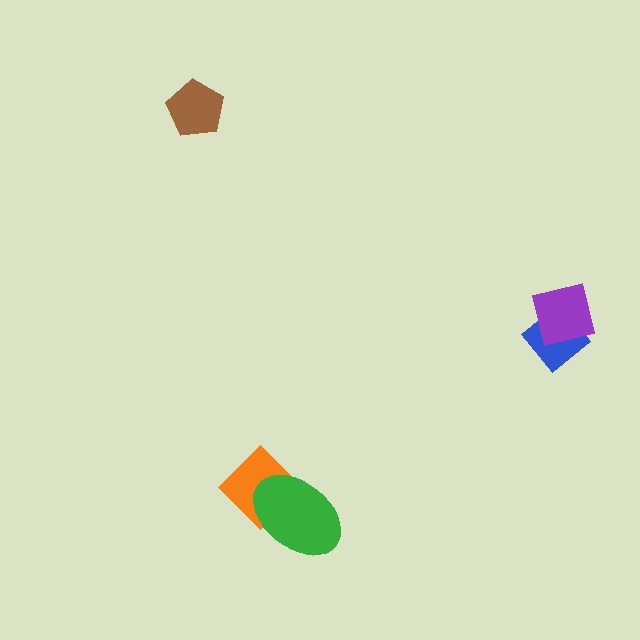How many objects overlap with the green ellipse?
1 object overlaps with the green ellipse.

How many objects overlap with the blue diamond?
1 object overlaps with the blue diamond.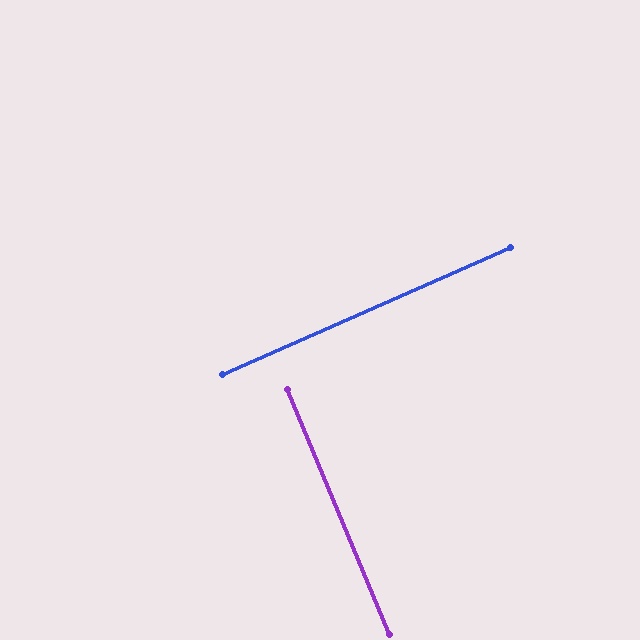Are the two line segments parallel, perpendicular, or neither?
Perpendicular — they meet at approximately 89°.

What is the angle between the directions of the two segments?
Approximately 89 degrees.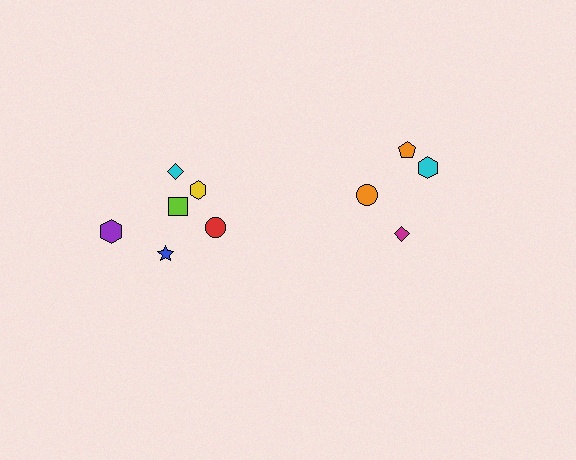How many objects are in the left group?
There are 6 objects.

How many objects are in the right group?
There are 4 objects.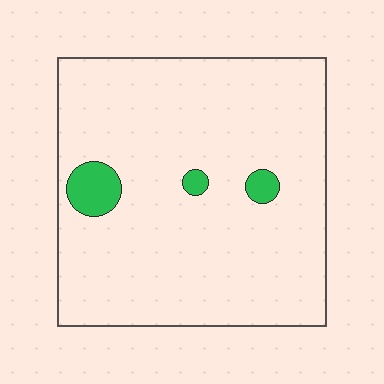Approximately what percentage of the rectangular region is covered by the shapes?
Approximately 5%.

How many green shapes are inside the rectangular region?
3.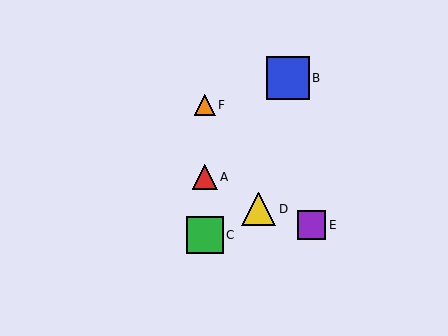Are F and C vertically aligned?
Yes, both are at x≈205.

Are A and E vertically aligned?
No, A is at x≈205 and E is at x≈311.